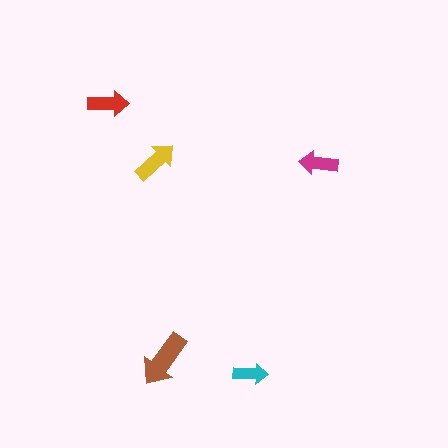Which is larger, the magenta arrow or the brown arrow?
The brown one.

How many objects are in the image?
There are 5 objects in the image.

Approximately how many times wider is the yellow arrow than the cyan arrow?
About 1.5 times wider.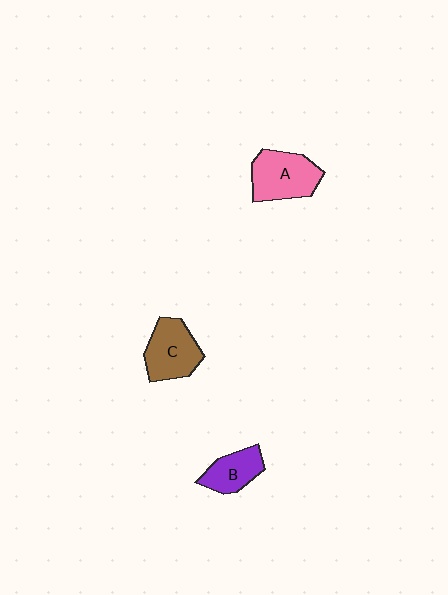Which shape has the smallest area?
Shape B (purple).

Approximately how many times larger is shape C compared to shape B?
Approximately 1.4 times.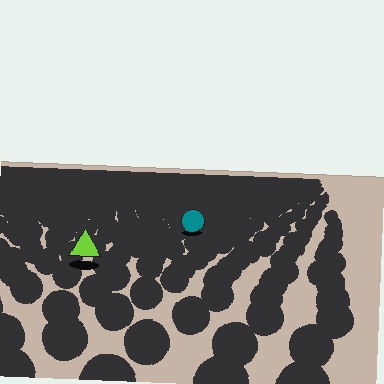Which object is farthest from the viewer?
The teal circle is farthest from the viewer. It appears smaller and the ground texture around it is denser.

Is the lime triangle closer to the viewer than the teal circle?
Yes. The lime triangle is closer — you can tell from the texture gradient: the ground texture is coarser near it.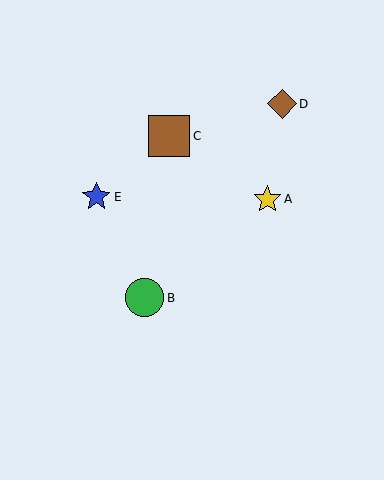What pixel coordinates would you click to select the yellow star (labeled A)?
Click at (267, 199) to select the yellow star A.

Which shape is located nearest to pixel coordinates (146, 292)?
The green circle (labeled B) at (145, 298) is nearest to that location.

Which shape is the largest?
The brown square (labeled C) is the largest.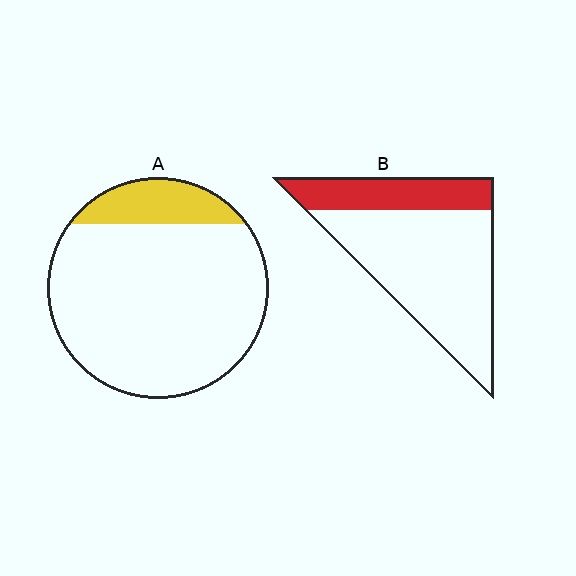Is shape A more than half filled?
No.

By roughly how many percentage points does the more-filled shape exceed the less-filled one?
By roughly 10 percentage points (B over A).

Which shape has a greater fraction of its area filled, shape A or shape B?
Shape B.